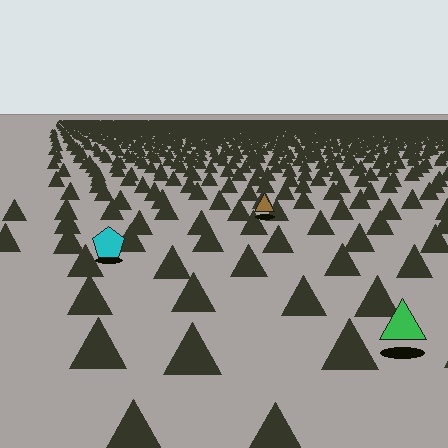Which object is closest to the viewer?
The green triangle is closest. The texture marks near it are larger and more spread out.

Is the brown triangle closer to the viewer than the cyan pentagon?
No. The cyan pentagon is closer — you can tell from the texture gradient: the ground texture is coarser near it.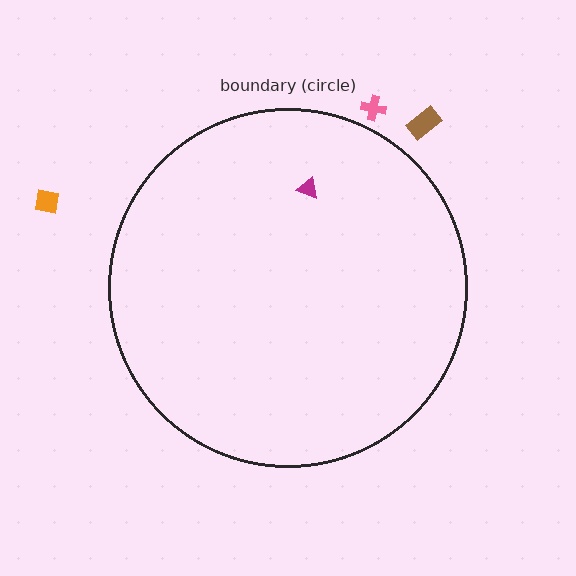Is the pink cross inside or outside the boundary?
Outside.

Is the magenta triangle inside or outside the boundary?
Inside.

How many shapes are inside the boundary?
1 inside, 3 outside.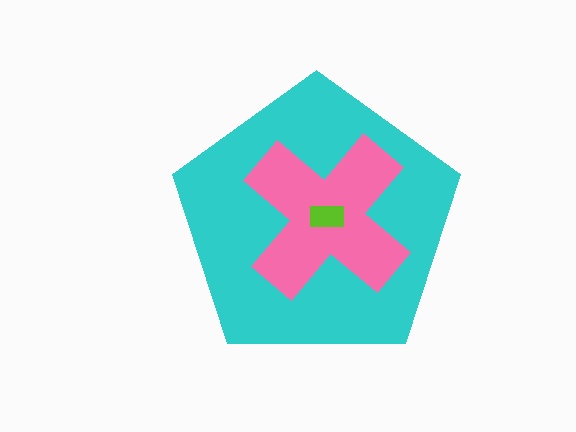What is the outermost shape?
The cyan pentagon.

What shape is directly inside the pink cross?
The lime rectangle.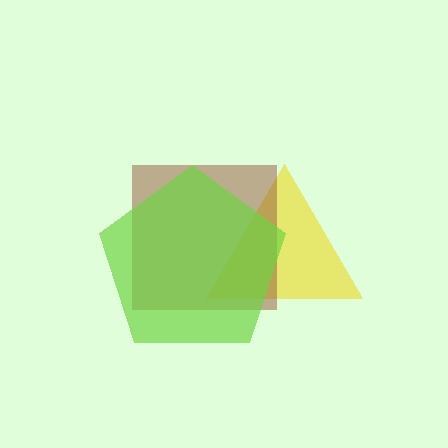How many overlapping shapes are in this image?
There are 3 overlapping shapes in the image.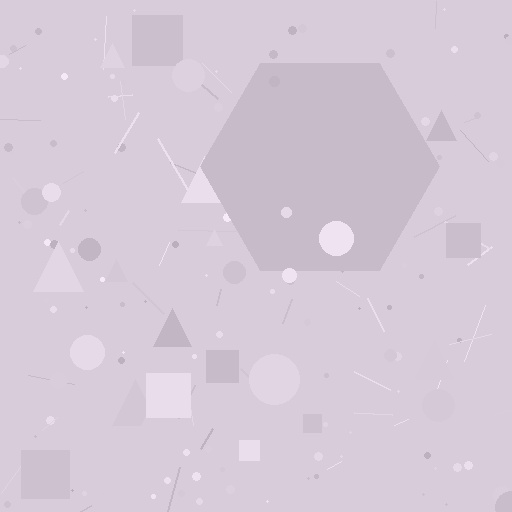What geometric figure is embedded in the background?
A hexagon is embedded in the background.